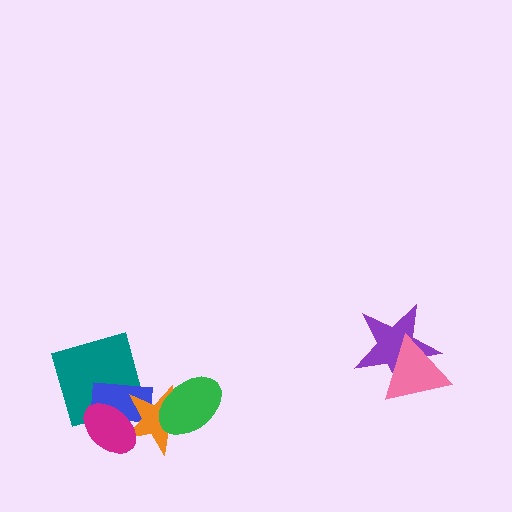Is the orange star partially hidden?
Yes, it is partially covered by another shape.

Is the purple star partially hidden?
Yes, it is partially covered by another shape.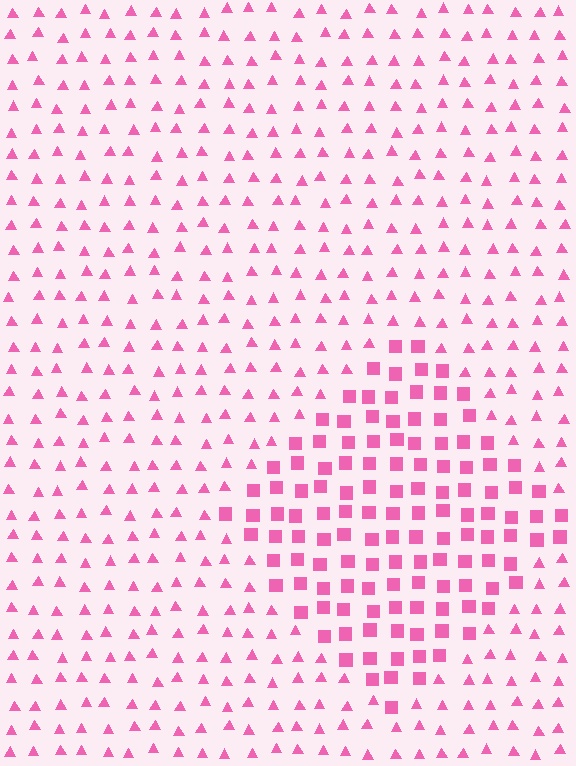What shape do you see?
I see a diamond.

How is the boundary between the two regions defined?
The boundary is defined by a change in element shape: squares inside vs. triangles outside. All elements share the same color and spacing.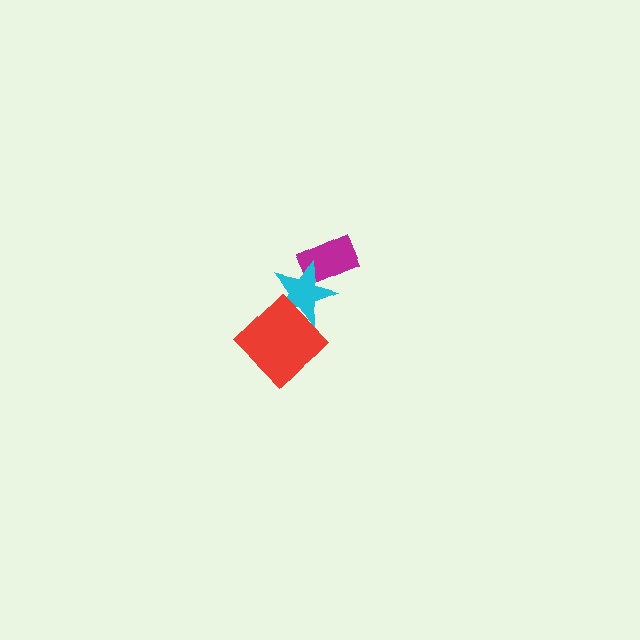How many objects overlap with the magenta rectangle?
1 object overlaps with the magenta rectangle.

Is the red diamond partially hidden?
No, no other shape covers it.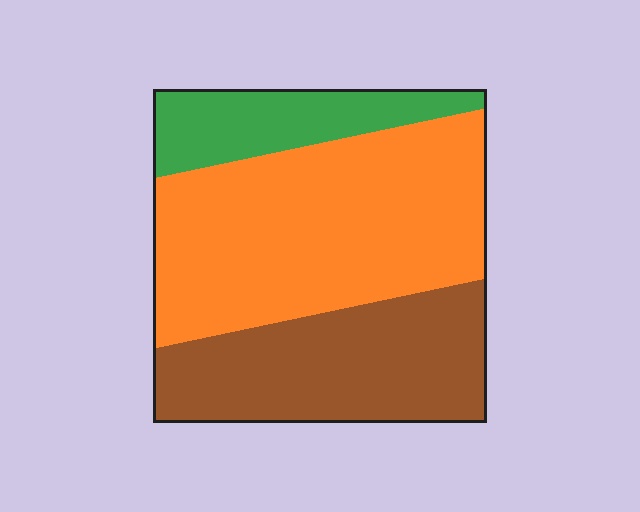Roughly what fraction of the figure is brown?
Brown takes up between a sixth and a third of the figure.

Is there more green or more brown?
Brown.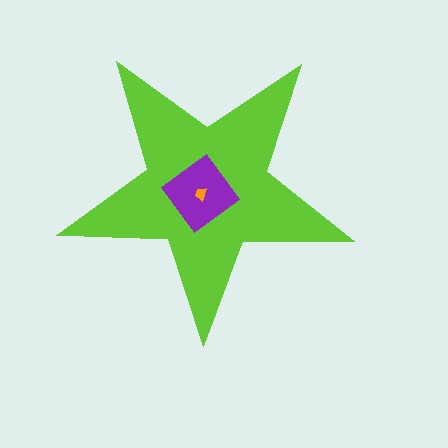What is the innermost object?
The orange trapezoid.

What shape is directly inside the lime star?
The purple diamond.